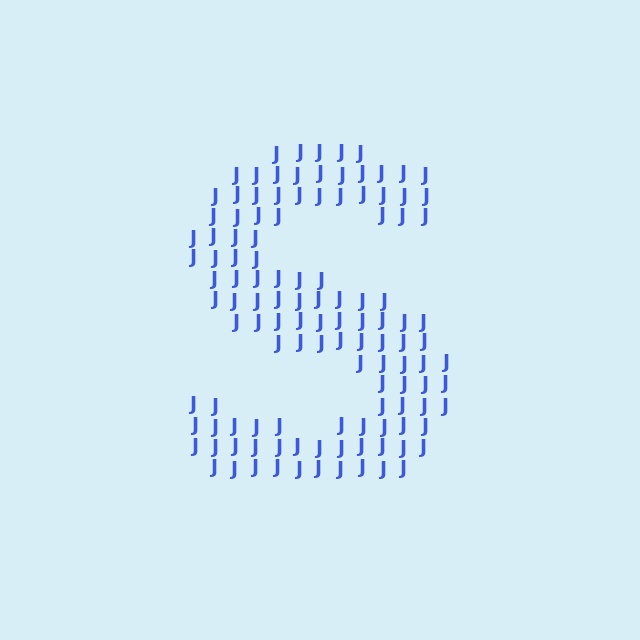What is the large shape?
The large shape is the letter S.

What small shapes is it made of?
It is made of small letter J's.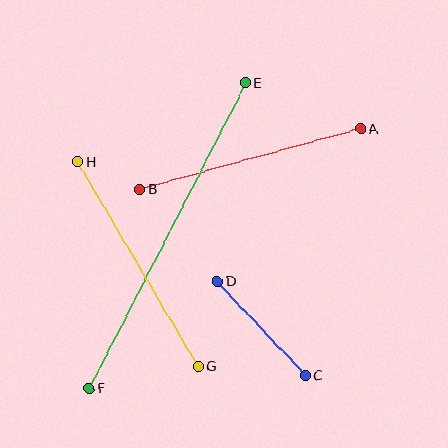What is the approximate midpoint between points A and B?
The midpoint is at approximately (250, 159) pixels.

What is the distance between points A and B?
The distance is approximately 229 pixels.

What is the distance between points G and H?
The distance is approximately 237 pixels.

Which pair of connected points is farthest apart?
Points E and F are farthest apart.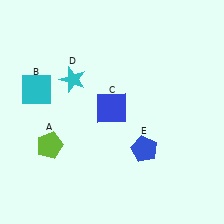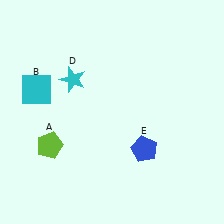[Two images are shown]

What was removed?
The blue square (C) was removed in Image 2.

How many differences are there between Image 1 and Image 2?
There is 1 difference between the two images.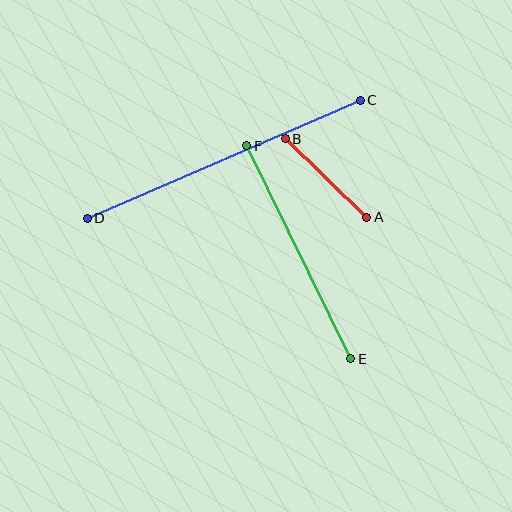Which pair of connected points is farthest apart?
Points C and D are farthest apart.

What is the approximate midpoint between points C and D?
The midpoint is at approximately (224, 159) pixels.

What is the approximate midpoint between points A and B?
The midpoint is at approximately (326, 178) pixels.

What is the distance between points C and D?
The distance is approximately 297 pixels.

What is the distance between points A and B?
The distance is approximately 113 pixels.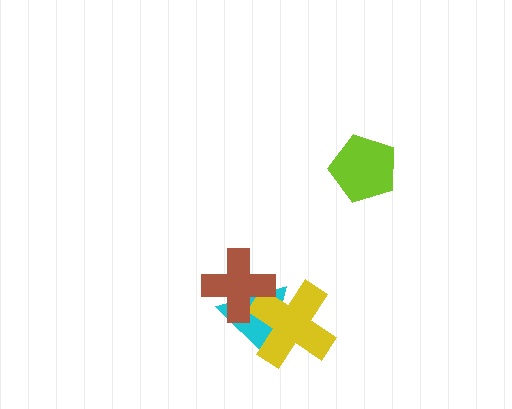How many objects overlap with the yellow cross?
2 objects overlap with the yellow cross.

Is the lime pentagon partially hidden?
No, no other shape covers it.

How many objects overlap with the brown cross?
2 objects overlap with the brown cross.